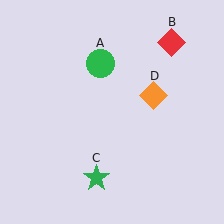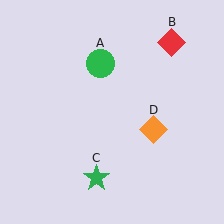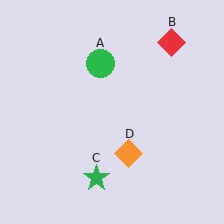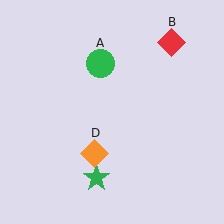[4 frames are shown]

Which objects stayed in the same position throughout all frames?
Green circle (object A) and red diamond (object B) and green star (object C) remained stationary.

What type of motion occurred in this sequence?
The orange diamond (object D) rotated clockwise around the center of the scene.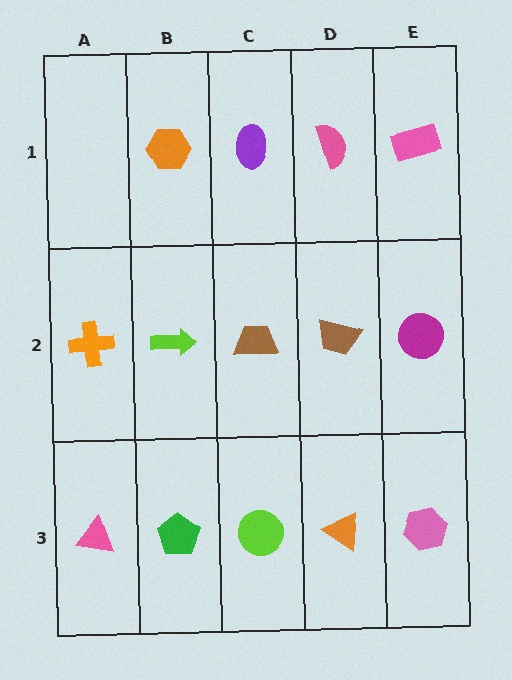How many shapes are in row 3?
5 shapes.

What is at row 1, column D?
A pink semicircle.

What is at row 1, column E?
A pink rectangle.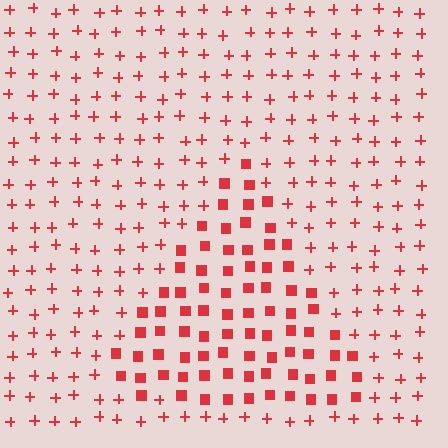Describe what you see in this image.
The image is filled with small red elements arranged in a uniform grid. A triangle-shaped region contains squares, while the surrounding area contains plus signs. The boundary is defined purely by the change in element shape.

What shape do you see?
I see a triangle.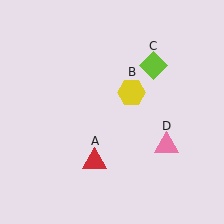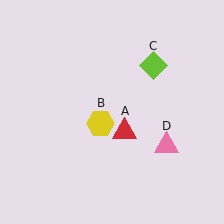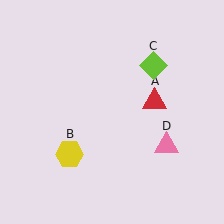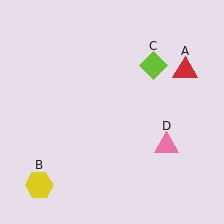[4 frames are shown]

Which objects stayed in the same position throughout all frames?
Lime diamond (object C) and pink triangle (object D) remained stationary.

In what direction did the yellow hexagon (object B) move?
The yellow hexagon (object B) moved down and to the left.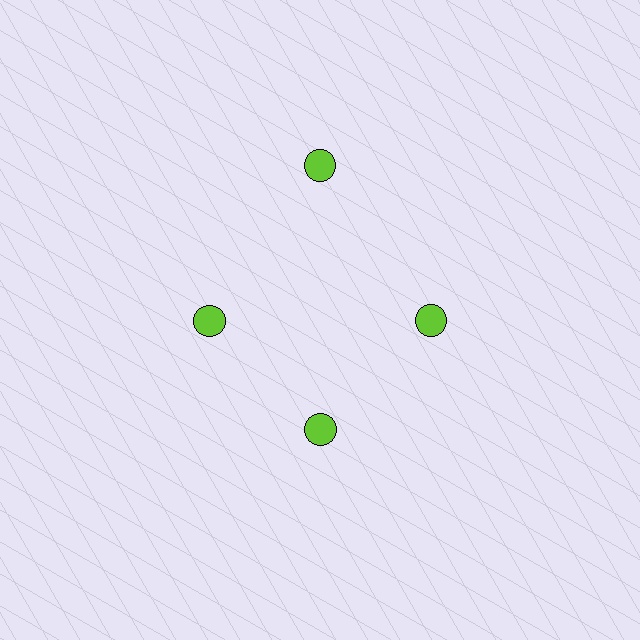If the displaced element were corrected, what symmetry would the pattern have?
It would have 4-fold rotational symmetry — the pattern would map onto itself every 90 degrees.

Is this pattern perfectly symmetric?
No. The 4 lime circles are arranged in a ring, but one element near the 12 o'clock position is pushed outward from the center, breaking the 4-fold rotational symmetry.